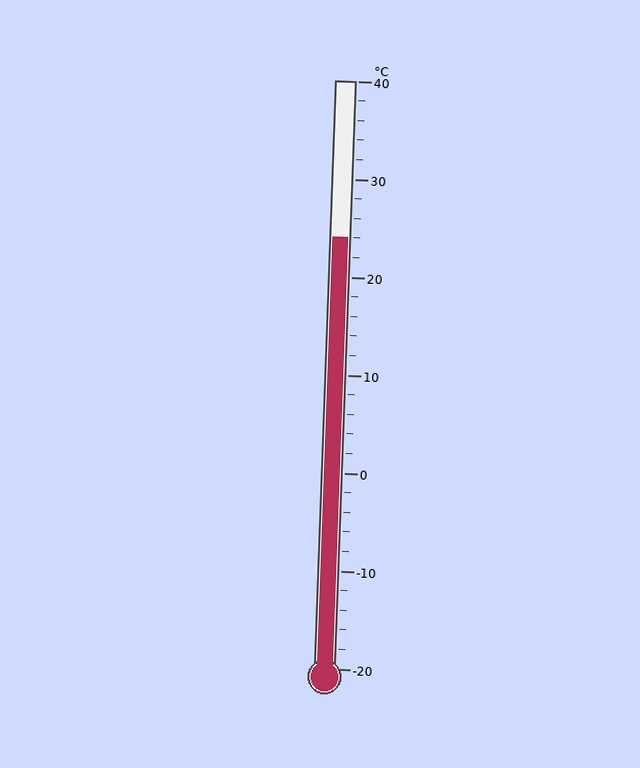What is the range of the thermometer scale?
The thermometer scale ranges from -20°C to 40°C.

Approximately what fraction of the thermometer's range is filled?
The thermometer is filled to approximately 75% of its range.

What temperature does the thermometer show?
The thermometer shows approximately 24°C.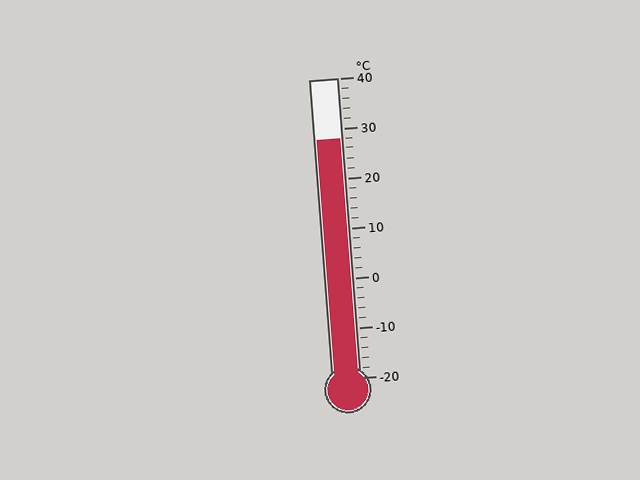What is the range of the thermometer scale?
The thermometer scale ranges from -20°C to 40°C.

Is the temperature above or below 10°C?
The temperature is above 10°C.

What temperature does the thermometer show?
The thermometer shows approximately 28°C.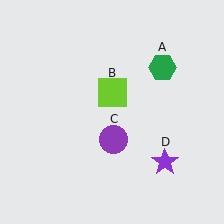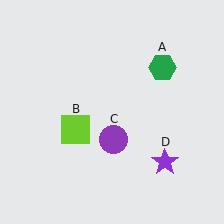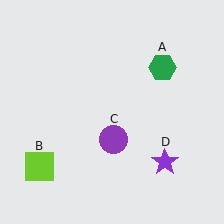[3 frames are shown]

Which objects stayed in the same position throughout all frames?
Green hexagon (object A) and purple circle (object C) and purple star (object D) remained stationary.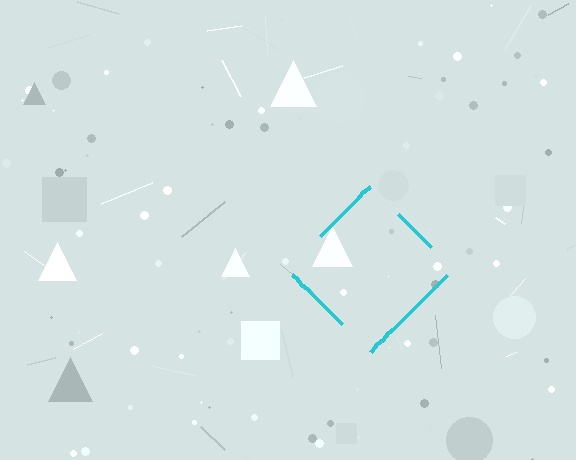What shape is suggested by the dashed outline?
The dashed outline suggests a diamond.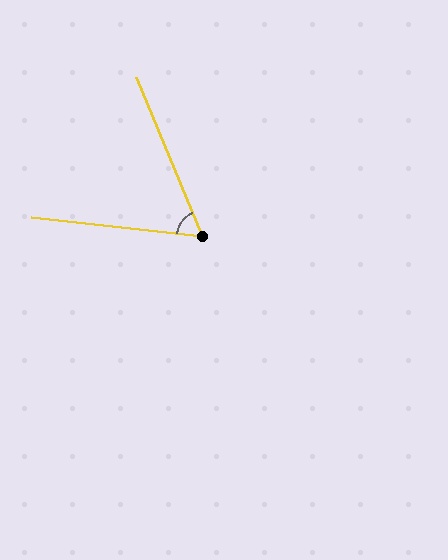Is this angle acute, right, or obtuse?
It is acute.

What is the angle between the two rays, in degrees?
Approximately 61 degrees.